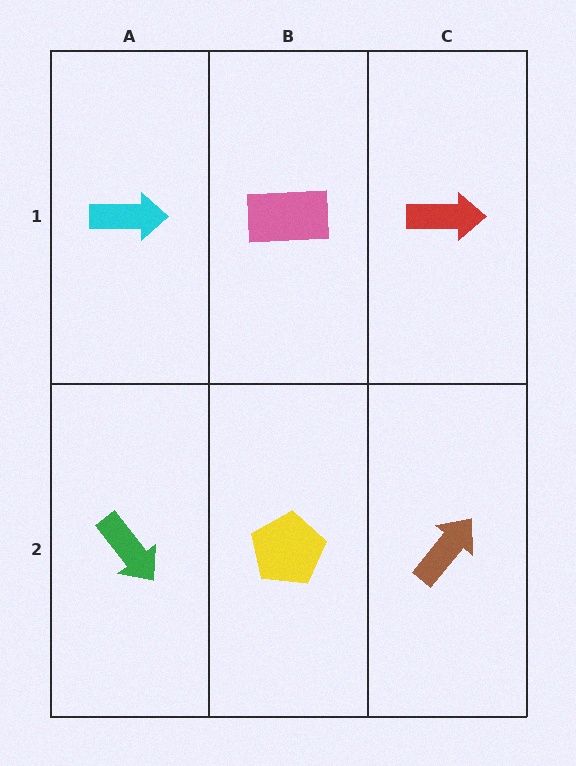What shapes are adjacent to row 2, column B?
A pink rectangle (row 1, column B), a green arrow (row 2, column A), a brown arrow (row 2, column C).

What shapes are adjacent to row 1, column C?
A brown arrow (row 2, column C), a pink rectangle (row 1, column B).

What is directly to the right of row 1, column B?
A red arrow.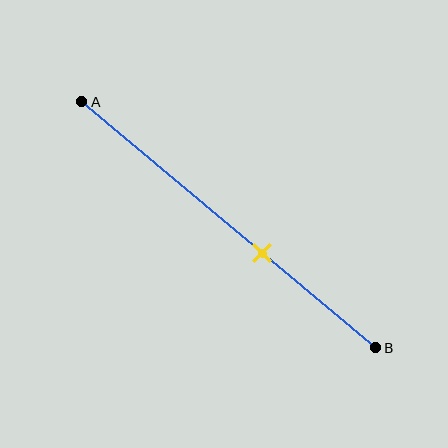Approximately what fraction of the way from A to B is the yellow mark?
The yellow mark is approximately 60% of the way from A to B.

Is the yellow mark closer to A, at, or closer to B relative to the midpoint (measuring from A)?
The yellow mark is closer to point B than the midpoint of segment AB.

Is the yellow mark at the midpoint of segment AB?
No, the mark is at about 60% from A, not at the 50% midpoint.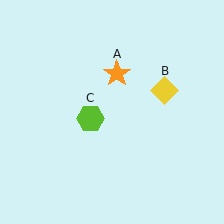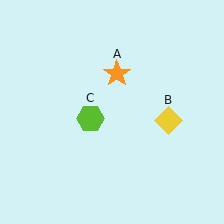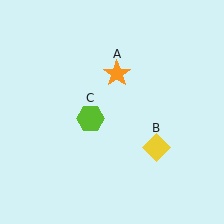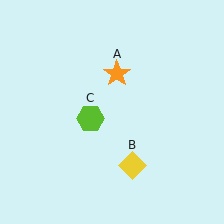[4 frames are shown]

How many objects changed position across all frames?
1 object changed position: yellow diamond (object B).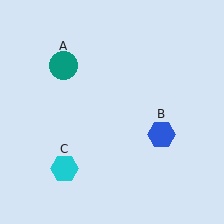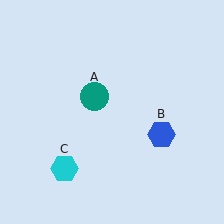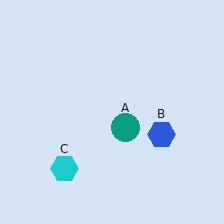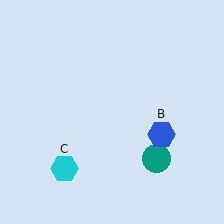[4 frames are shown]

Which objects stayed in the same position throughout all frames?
Blue hexagon (object B) and cyan hexagon (object C) remained stationary.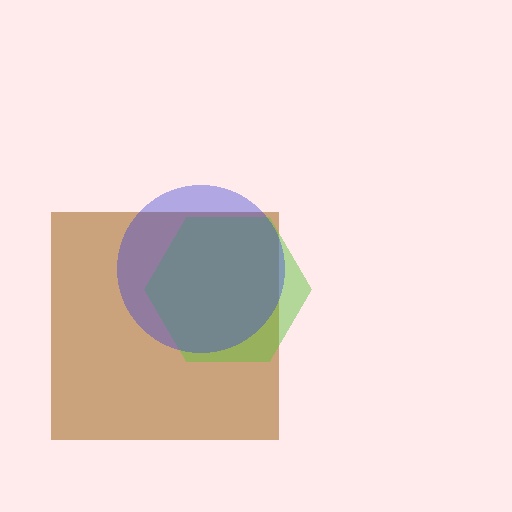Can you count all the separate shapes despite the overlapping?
Yes, there are 3 separate shapes.